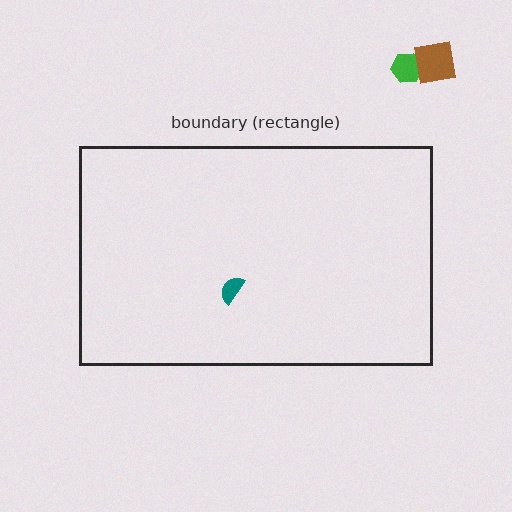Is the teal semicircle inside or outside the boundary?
Inside.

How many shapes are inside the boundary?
1 inside, 2 outside.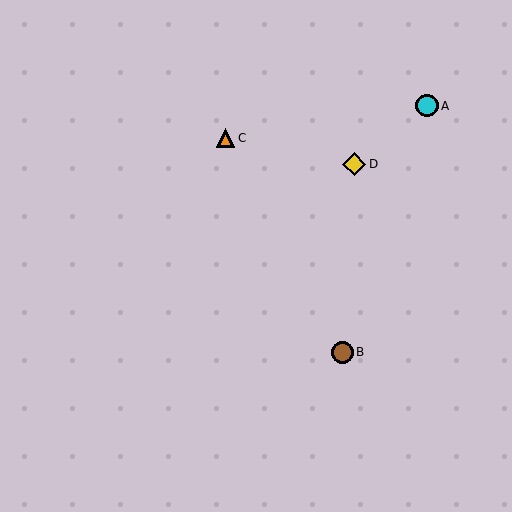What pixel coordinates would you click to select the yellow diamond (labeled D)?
Click at (354, 164) to select the yellow diamond D.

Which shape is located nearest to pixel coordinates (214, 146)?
The orange triangle (labeled C) at (225, 138) is nearest to that location.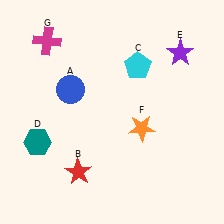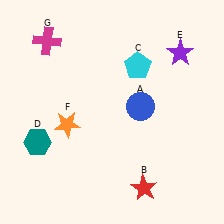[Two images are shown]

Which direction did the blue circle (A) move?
The blue circle (A) moved right.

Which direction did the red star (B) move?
The red star (B) moved right.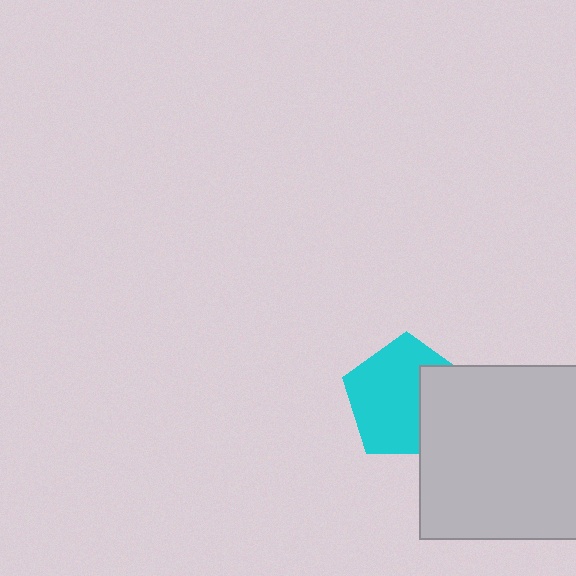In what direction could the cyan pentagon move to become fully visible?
The cyan pentagon could move left. That would shift it out from behind the light gray square entirely.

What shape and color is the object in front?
The object in front is a light gray square.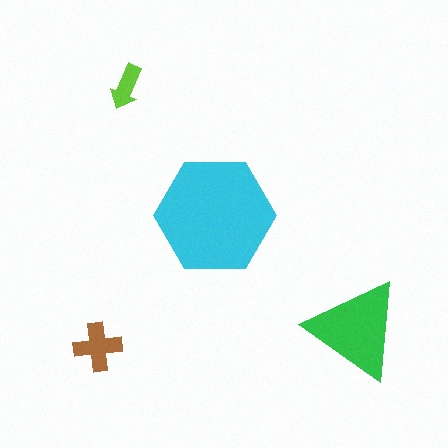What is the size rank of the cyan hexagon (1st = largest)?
1st.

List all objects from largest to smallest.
The cyan hexagon, the green triangle, the brown cross, the lime arrow.